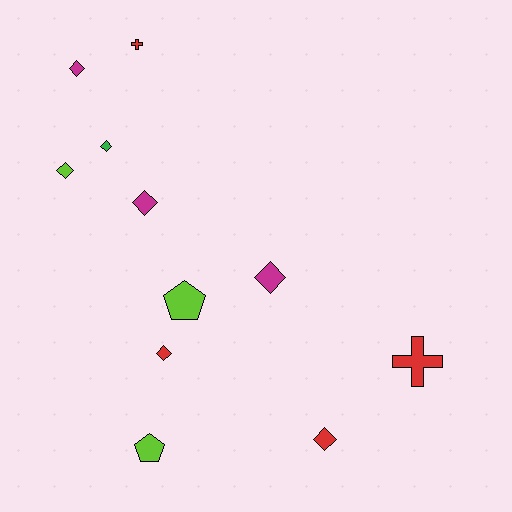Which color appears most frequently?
Red, with 4 objects.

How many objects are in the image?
There are 11 objects.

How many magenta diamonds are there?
There are 3 magenta diamonds.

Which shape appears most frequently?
Diamond, with 7 objects.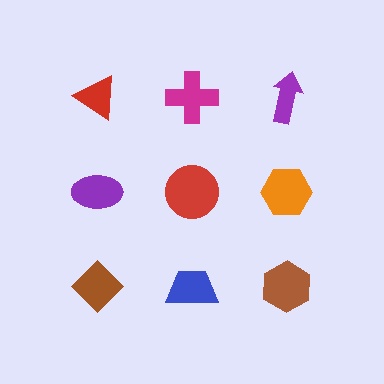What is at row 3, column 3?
A brown hexagon.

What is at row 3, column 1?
A brown diamond.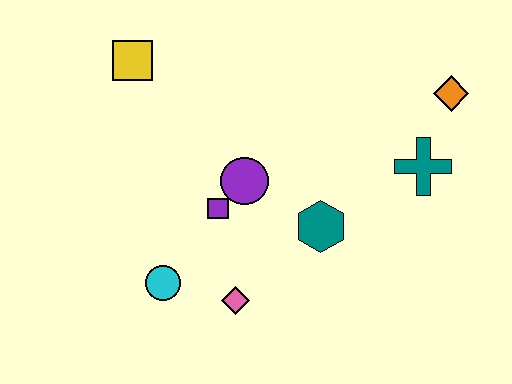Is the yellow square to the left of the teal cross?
Yes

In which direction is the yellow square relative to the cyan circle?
The yellow square is above the cyan circle.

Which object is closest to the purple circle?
The purple square is closest to the purple circle.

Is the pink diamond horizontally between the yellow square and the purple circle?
Yes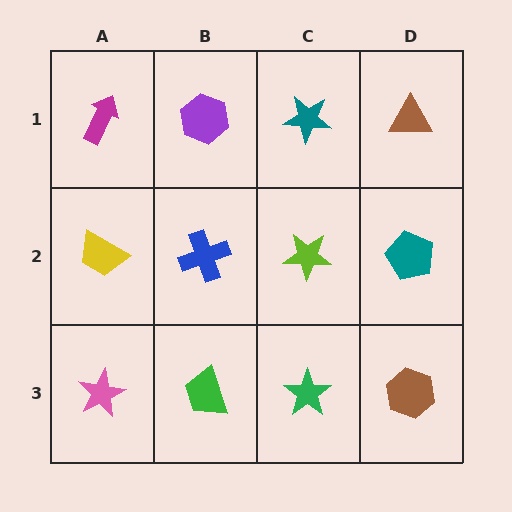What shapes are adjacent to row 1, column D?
A teal pentagon (row 2, column D), a teal star (row 1, column C).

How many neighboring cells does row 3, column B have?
3.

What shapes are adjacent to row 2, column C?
A teal star (row 1, column C), a green star (row 3, column C), a blue cross (row 2, column B), a teal pentagon (row 2, column D).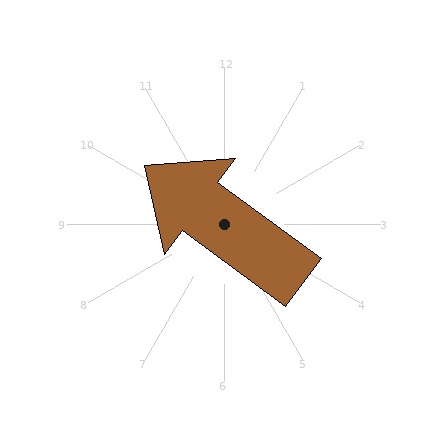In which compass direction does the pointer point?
Northwest.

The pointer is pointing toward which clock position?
Roughly 10 o'clock.